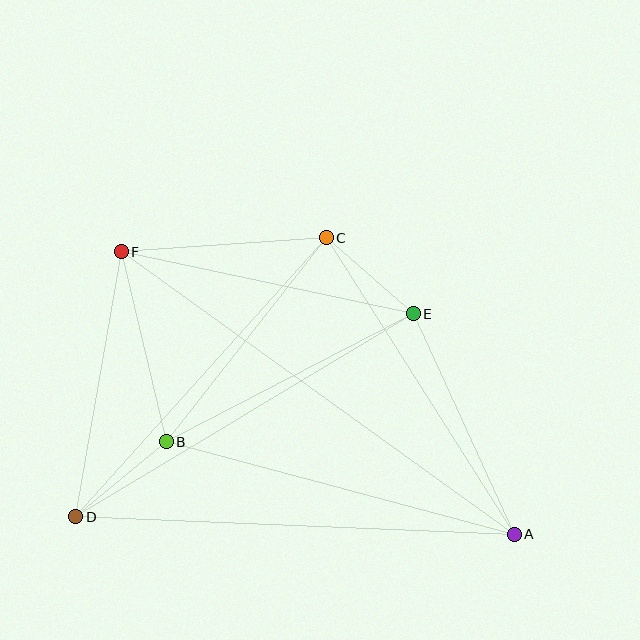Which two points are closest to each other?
Points C and E are closest to each other.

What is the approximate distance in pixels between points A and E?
The distance between A and E is approximately 242 pixels.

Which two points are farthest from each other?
Points A and F are farthest from each other.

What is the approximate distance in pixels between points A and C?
The distance between A and C is approximately 351 pixels.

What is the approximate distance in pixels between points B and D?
The distance between B and D is approximately 117 pixels.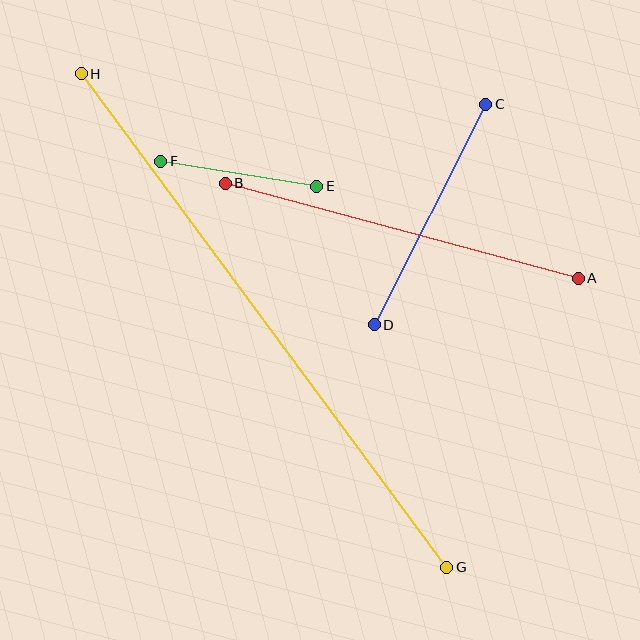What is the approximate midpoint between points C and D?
The midpoint is at approximately (430, 215) pixels.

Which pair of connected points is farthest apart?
Points G and H are farthest apart.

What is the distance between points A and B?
The distance is approximately 365 pixels.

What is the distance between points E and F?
The distance is approximately 158 pixels.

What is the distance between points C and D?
The distance is approximately 247 pixels.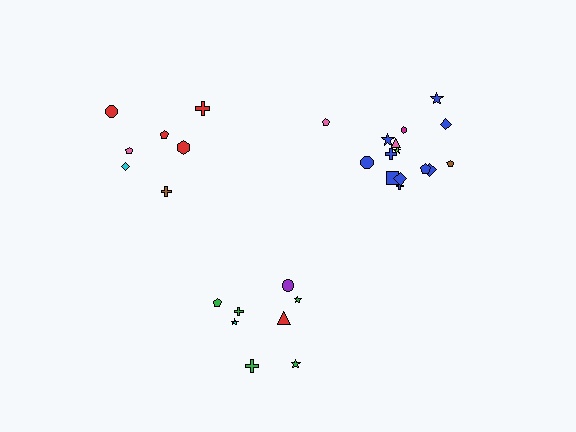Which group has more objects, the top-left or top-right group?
The top-right group.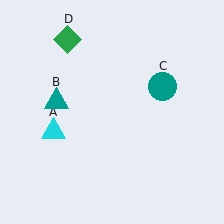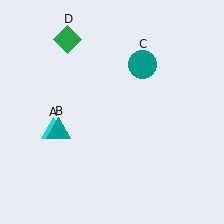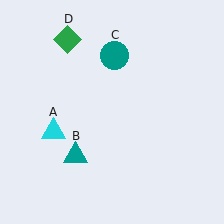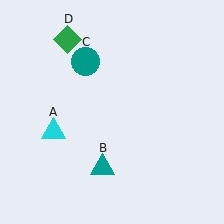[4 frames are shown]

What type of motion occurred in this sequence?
The teal triangle (object B), teal circle (object C) rotated counterclockwise around the center of the scene.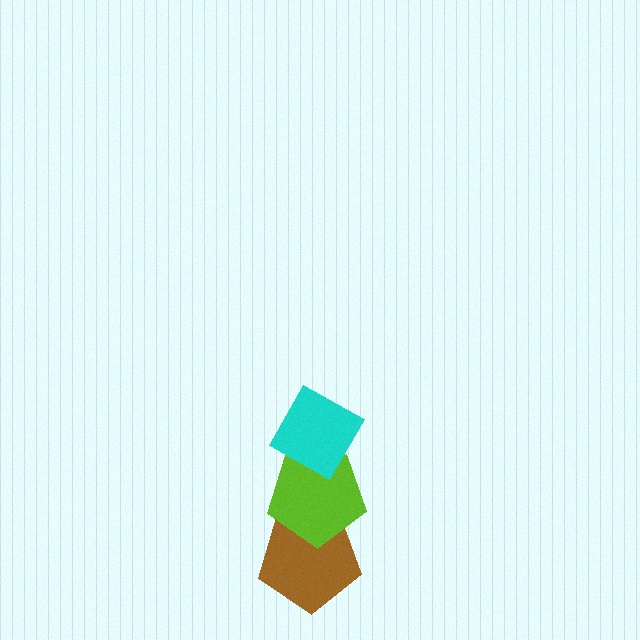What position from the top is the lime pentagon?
The lime pentagon is 2nd from the top.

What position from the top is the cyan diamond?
The cyan diamond is 1st from the top.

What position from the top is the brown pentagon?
The brown pentagon is 3rd from the top.